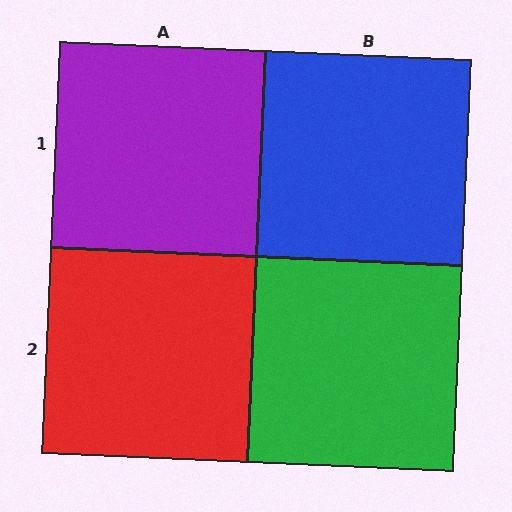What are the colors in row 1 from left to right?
Purple, blue.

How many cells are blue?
1 cell is blue.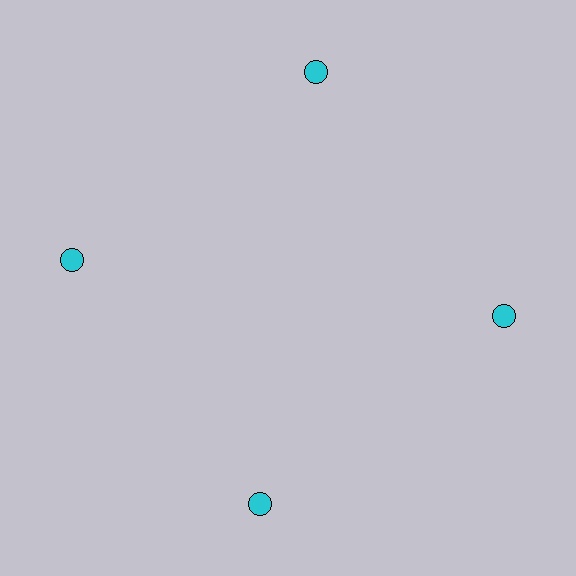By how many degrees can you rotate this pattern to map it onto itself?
The pattern maps onto itself every 90 degrees of rotation.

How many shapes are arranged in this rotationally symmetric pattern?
There are 4 shapes, arranged in 4 groups of 1.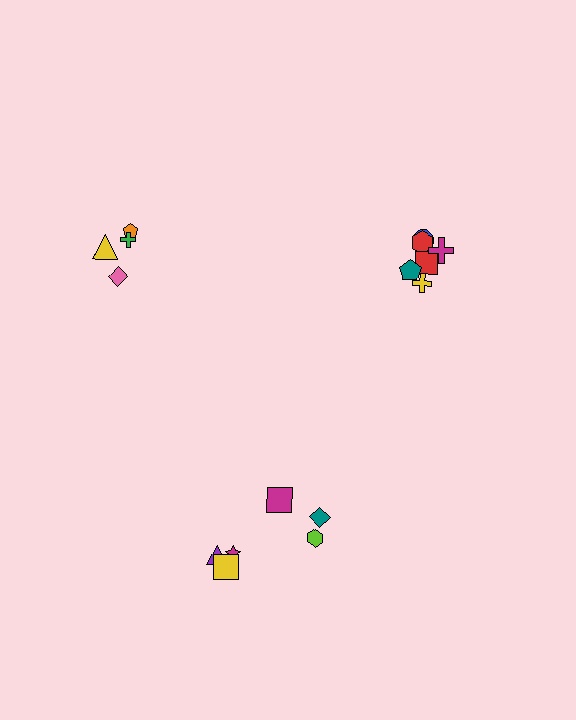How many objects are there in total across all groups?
There are 16 objects.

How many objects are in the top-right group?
There are 6 objects.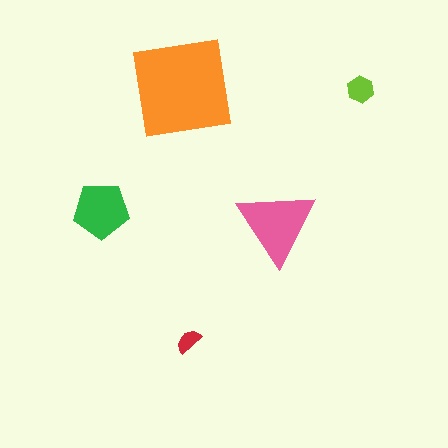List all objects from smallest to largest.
The red semicircle, the lime hexagon, the green pentagon, the pink triangle, the orange square.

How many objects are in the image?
There are 5 objects in the image.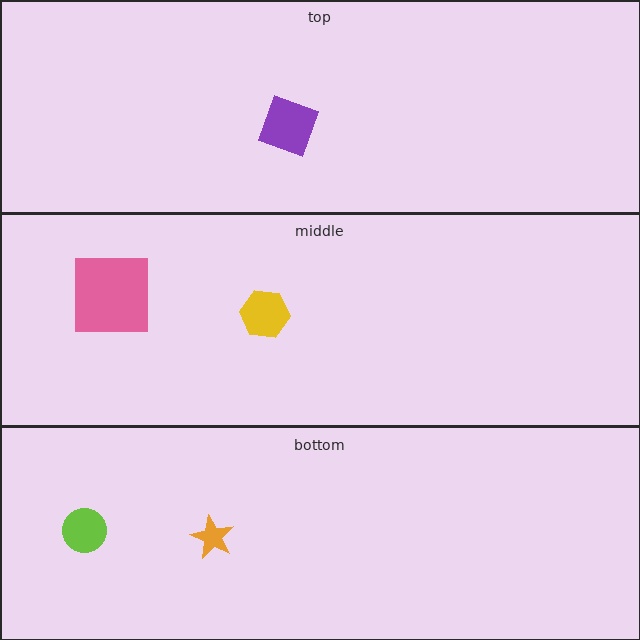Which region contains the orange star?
The bottom region.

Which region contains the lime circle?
The bottom region.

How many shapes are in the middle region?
2.